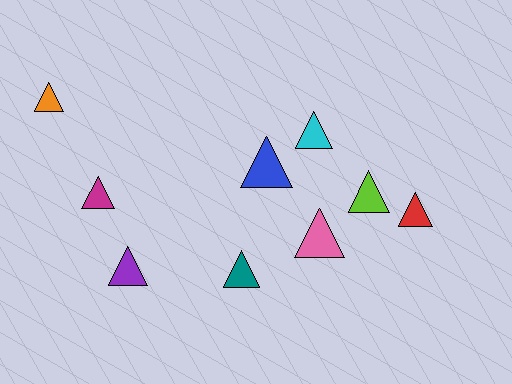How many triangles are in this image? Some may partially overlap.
There are 9 triangles.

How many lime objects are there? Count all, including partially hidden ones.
There is 1 lime object.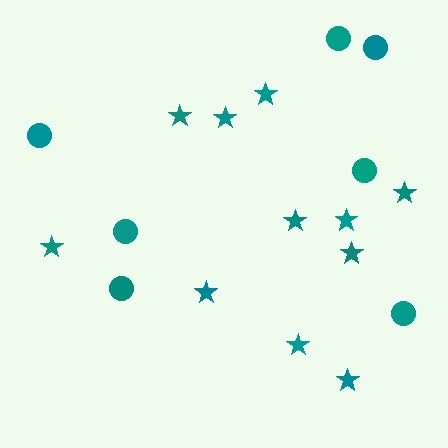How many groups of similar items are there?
There are 2 groups: one group of stars (11) and one group of circles (7).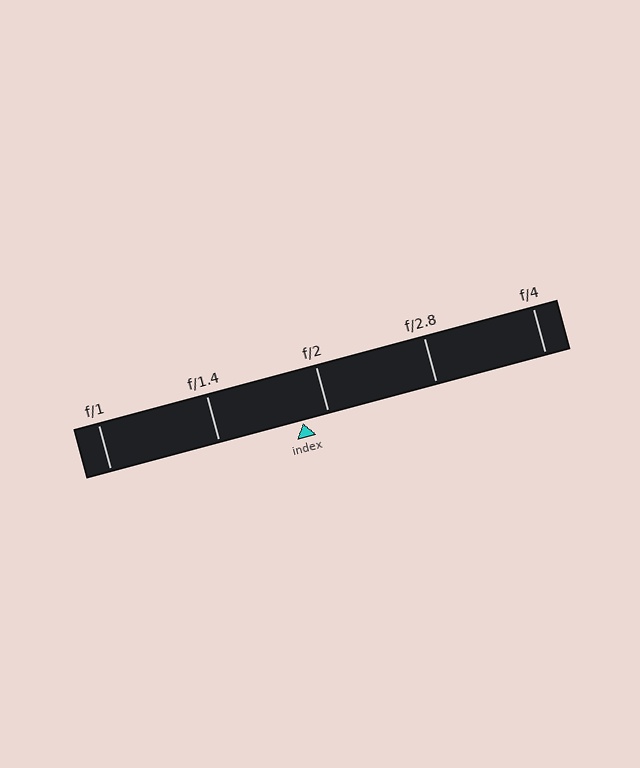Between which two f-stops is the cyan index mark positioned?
The index mark is between f/1.4 and f/2.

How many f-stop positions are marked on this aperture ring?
There are 5 f-stop positions marked.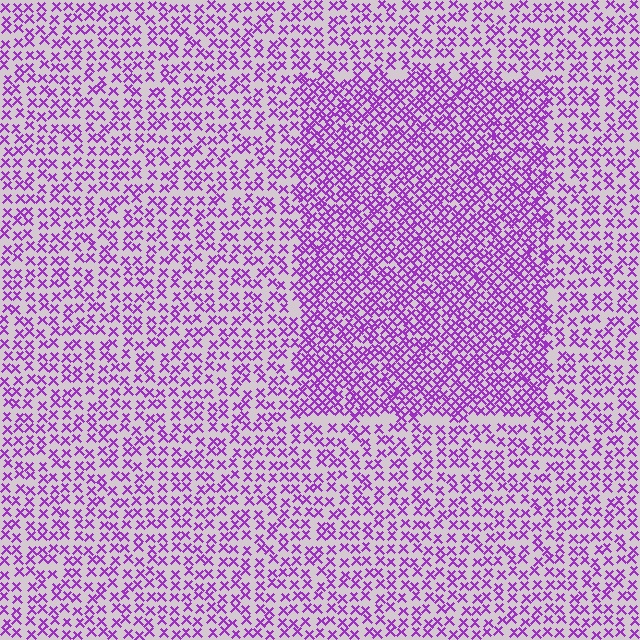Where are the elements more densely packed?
The elements are more densely packed inside the rectangle boundary.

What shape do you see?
I see a rectangle.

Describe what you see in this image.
The image contains small purple elements arranged at two different densities. A rectangle-shaped region is visible where the elements are more densely packed than the surrounding area.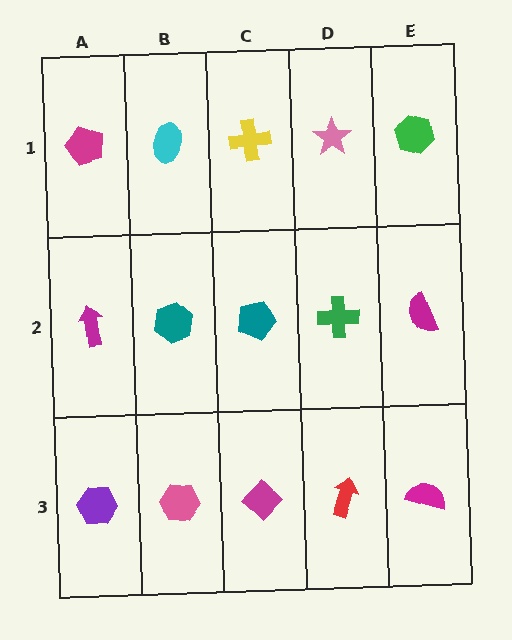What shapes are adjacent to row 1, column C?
A teal pentagon (row 2, column C), a cyan ellipse (row 1, column B), a pink star (row 1, column D).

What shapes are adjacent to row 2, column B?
A cyan ellipse (row 1, column B), a pink hexagon (row 3, column B), a magenta arrow (row 2, column A), a teal pentagon (row 2, column C).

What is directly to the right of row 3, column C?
A red arrow.